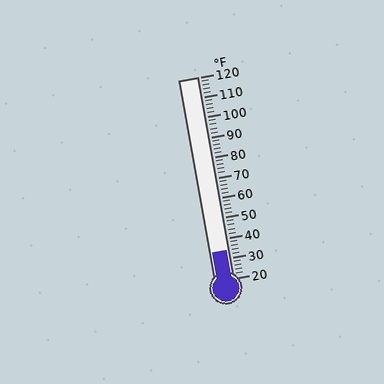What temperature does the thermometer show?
The thermometer shows approximately 34°F.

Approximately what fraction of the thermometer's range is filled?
The thermometer is filled to approximately 15% of its range.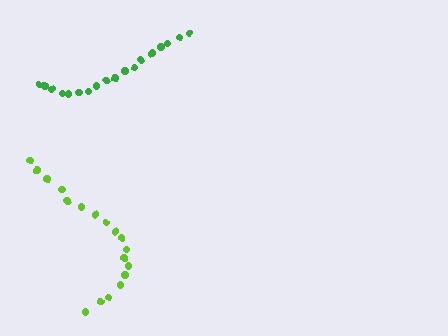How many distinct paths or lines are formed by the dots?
There are 2 distinct paths.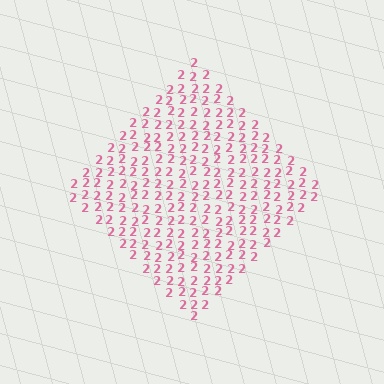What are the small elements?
The small elements are digit 2's.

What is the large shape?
The large shape is a diamond.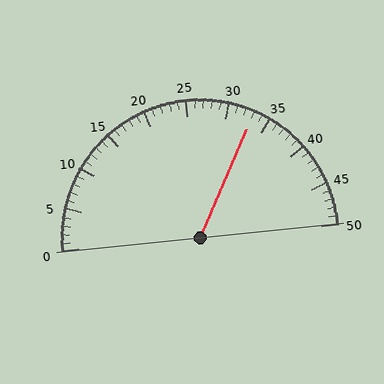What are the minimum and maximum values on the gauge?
The gauge ranges from 0 to 50.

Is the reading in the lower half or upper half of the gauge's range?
The reading is in the upper half of the range (0 to 50).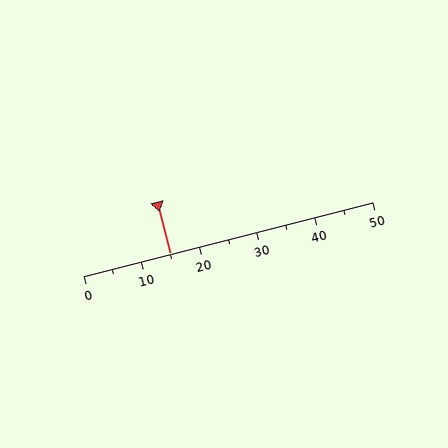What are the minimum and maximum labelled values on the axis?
The axis runs from 0 to 50.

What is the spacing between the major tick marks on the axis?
The major ticks are spaced 10 apart.